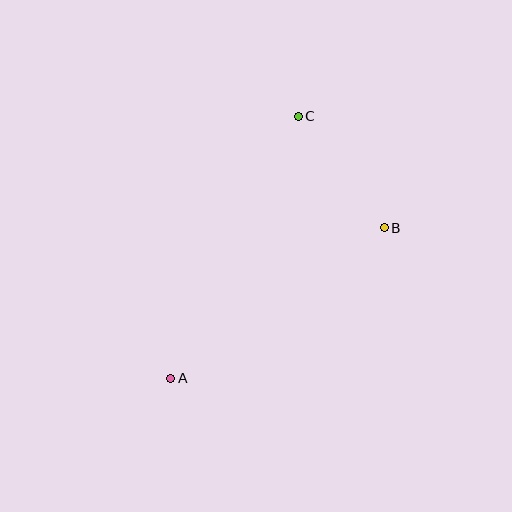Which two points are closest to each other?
Points B and C are closest to each other.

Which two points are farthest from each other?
Points A and C are farthest from each other.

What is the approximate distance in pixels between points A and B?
The distance between A and B is approximately 262 pixels.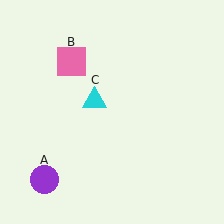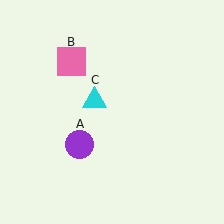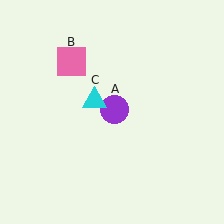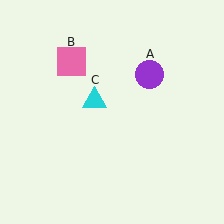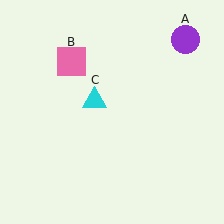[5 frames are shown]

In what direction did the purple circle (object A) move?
The purple circle (object A) moved up and to the right.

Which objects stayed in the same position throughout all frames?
Pink square (object B) and cyan triangle (object C) remained stationary.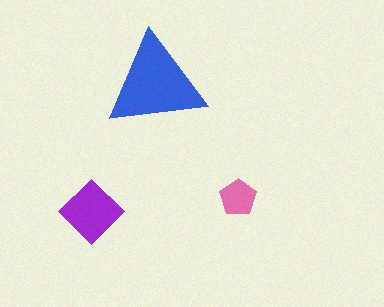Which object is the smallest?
The pink pentagon.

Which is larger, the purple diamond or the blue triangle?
The blue triangle.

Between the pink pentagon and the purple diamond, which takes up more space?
The purple diamond.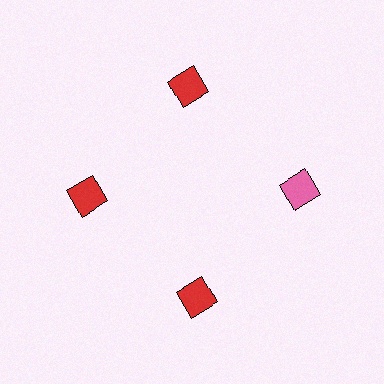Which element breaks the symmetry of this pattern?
The pink diamond at roughly the 3 o'clock position breaks the symmetry. All other shapes are red diamonds.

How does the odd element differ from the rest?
It has a different color: pink instead of red.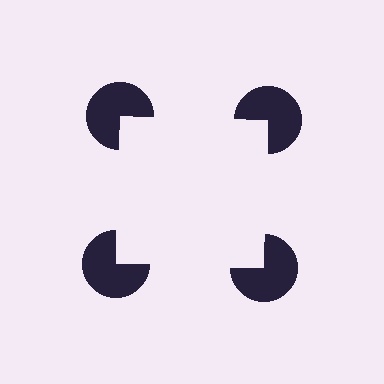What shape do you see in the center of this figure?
An illusory square — its edges are inferred from the aligned wedge cuts in the pac-man discs, not physically drawn.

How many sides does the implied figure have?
4 sides.